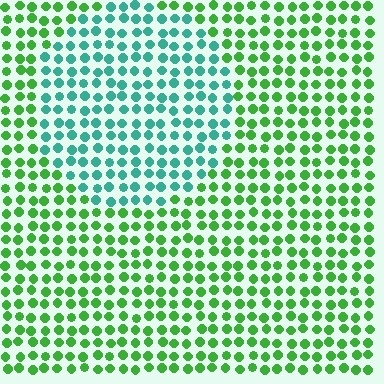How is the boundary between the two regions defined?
The boundary is defined purely by a slight shift in hue (about 48 degrees). Spacing, size, and orientation are identical on both sides.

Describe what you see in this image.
The image is filled with small green elements in a uniform arrangement. A circle-shaped region is visible where the elements are tinted to a slightly different hue, forming a subtle color boundary.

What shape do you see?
I see a circle.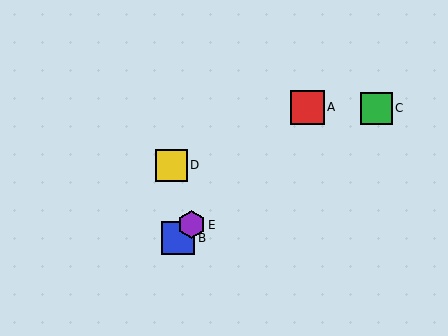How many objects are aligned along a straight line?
3 objects (A, B, E) are aligned along a straight line.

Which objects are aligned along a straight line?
Objects A, B, E are aligned along a straight line.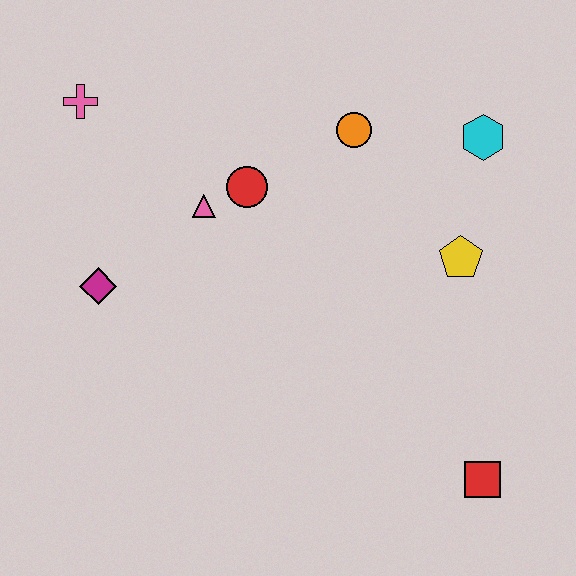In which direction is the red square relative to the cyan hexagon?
The red square is below the cyan hexagon.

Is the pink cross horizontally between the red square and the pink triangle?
No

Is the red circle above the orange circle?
No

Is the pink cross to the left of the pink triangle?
Yes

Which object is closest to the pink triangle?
The red circle is closest to the pink triangle.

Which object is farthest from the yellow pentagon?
The pink cross is farthest from the yellow pentagon.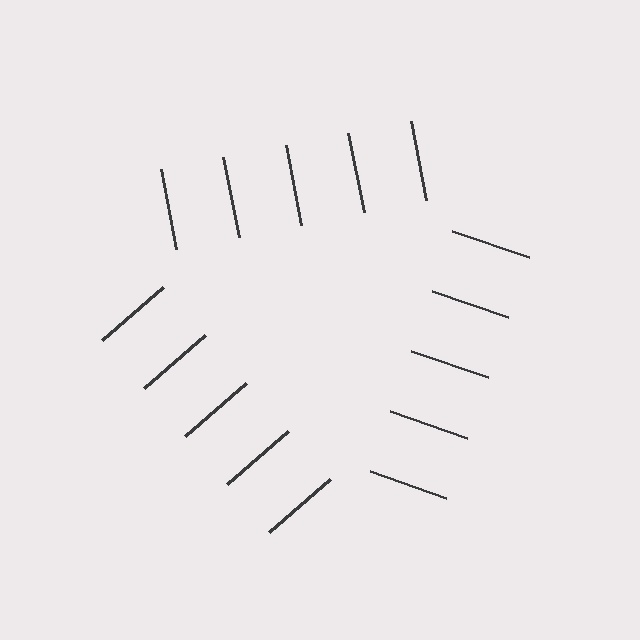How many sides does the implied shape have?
3 sides — the line-ends trace a triangle.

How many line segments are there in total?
15 — 5 along each of the 3 edges.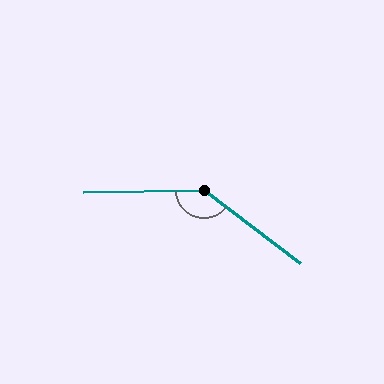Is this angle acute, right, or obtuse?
It is obtuse.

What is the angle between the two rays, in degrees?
Approximately 142 degrees.